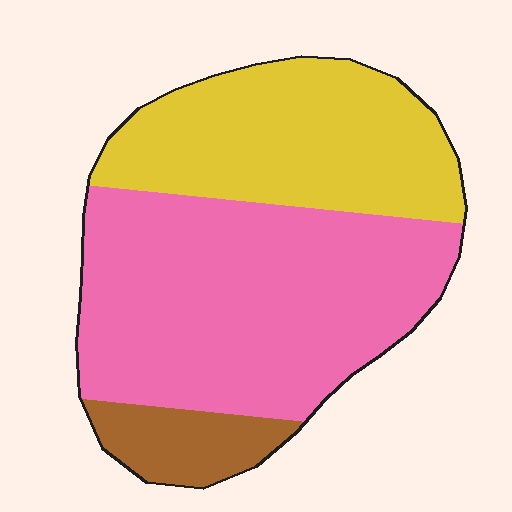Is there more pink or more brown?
Pink.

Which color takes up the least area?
Brown, at roughly 10%.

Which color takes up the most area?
Pink, at roughly 55%.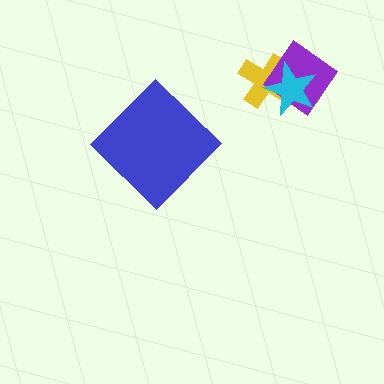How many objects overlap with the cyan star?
2 objects overlap with the cyan star.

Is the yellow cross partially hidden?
Yes, it is partially covered by another shape.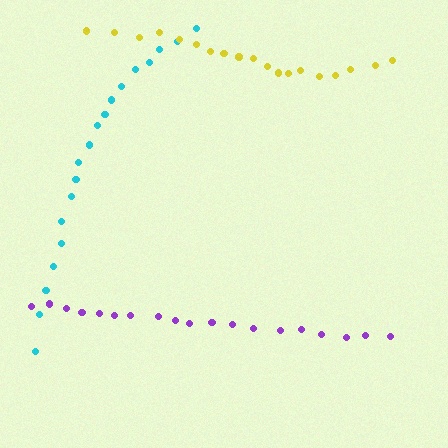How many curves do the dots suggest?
There are 3 distinct paths.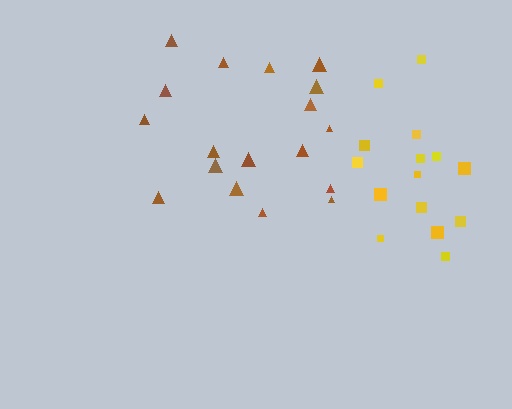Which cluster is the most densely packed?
Yellow.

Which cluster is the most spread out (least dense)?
Brown.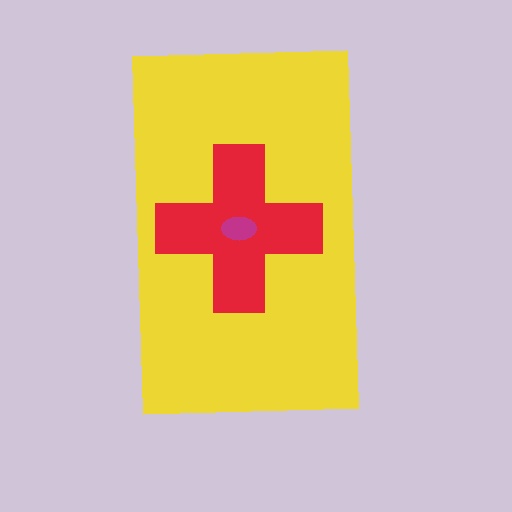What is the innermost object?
The magenta ellipse.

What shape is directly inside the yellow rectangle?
The red cross.